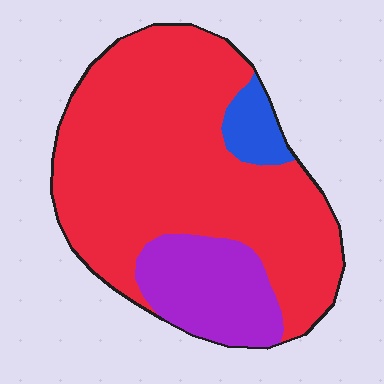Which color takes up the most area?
Red, at roughly 75%.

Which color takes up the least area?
Blue, at roughly 5%.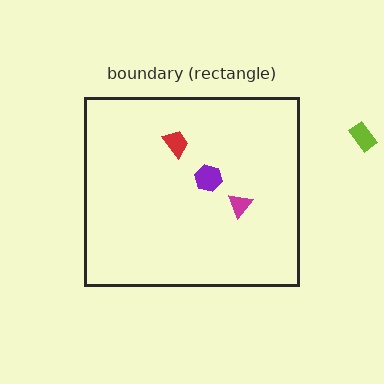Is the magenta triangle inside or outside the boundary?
Inside.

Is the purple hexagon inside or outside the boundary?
Inside.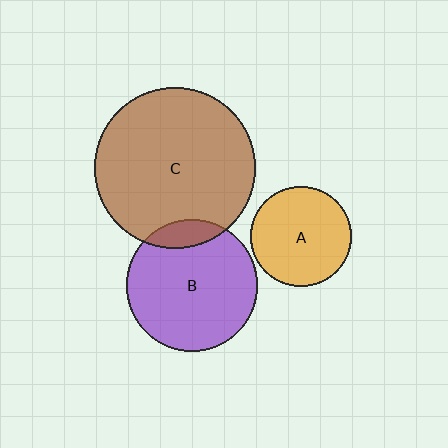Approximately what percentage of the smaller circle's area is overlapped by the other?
Approximately 10%.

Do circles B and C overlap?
Yes.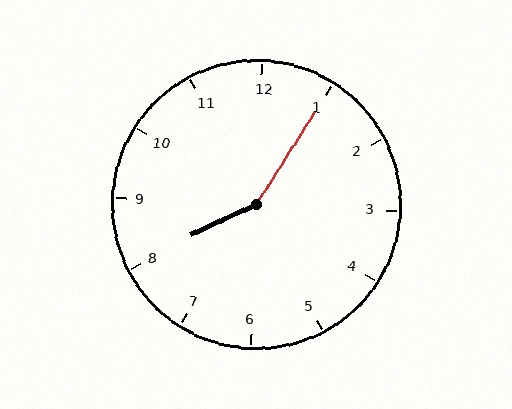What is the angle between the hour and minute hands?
Approximately 148 degrees.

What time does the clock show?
8:05.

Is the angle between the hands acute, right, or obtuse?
It is obtuse.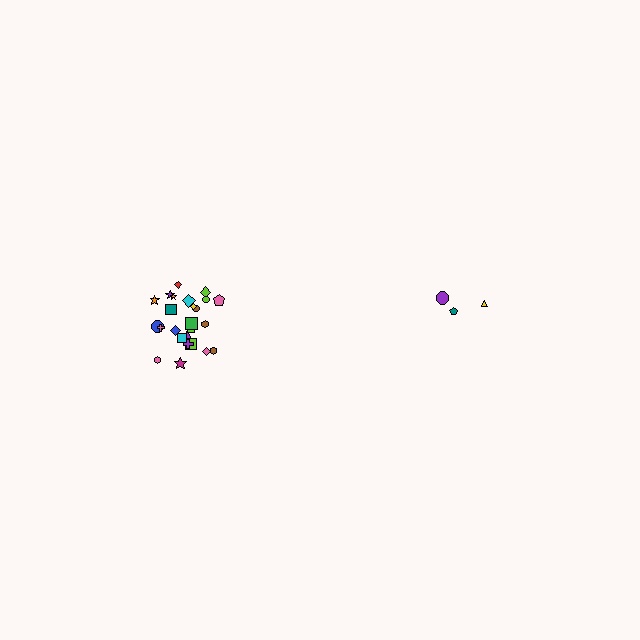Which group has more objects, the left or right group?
The left group.